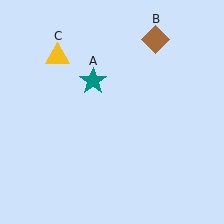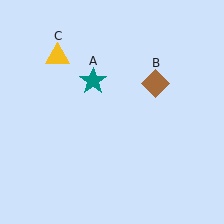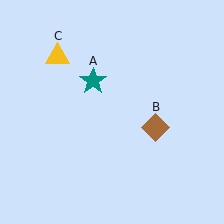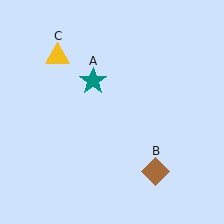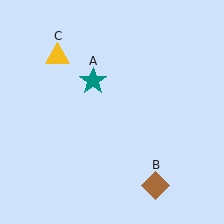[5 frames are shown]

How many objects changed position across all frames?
1 object changed position: brown diamond (object B).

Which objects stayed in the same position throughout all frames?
Teal star (object A) and yellow triangle (object C) remained stationary.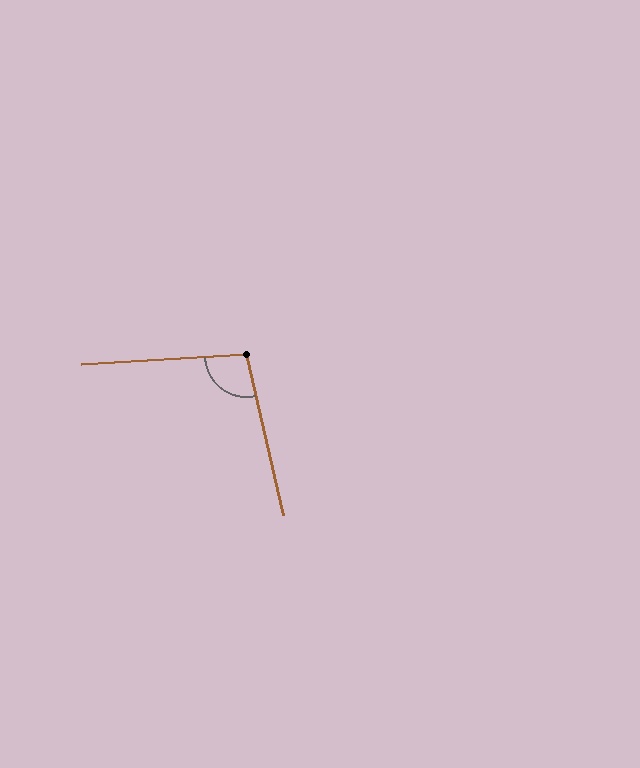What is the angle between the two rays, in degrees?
Approximately 100 degrees.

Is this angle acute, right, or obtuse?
It is obtuse.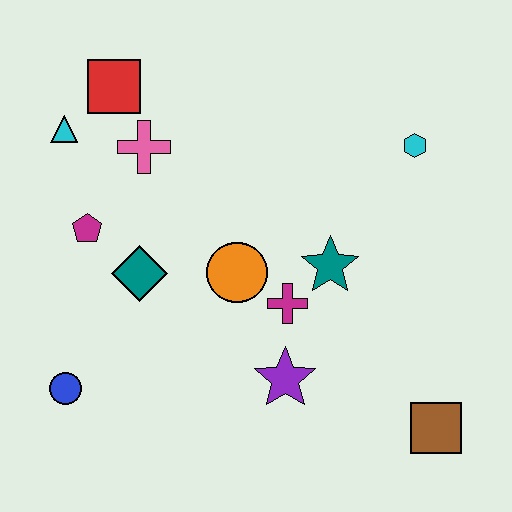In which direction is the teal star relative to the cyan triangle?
The teal star is to the right of the cyan triangle.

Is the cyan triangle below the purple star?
No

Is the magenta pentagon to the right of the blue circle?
Yes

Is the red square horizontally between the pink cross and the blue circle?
Yes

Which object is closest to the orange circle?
The magenta cross is closest to the orange circle.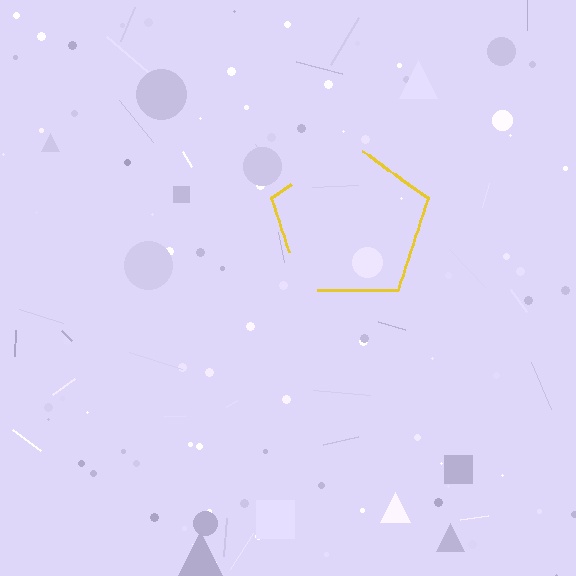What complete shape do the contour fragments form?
The contour fragments form a pentagon.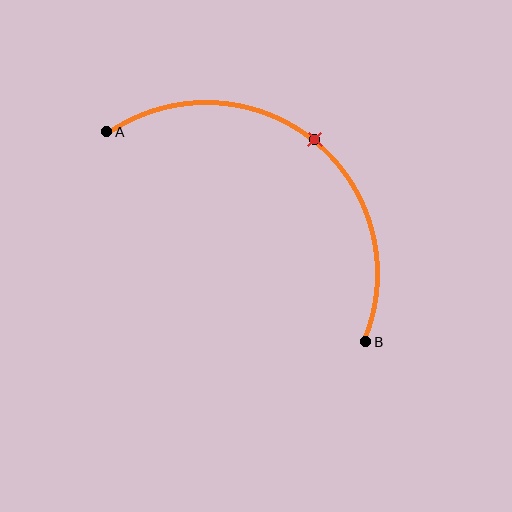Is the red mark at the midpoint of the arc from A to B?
Yes. The red mark lies on the arc at equal arc-length from both A and B — it is the arc midpoint.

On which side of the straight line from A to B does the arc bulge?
The arc bulges above and to the right of the straight line connecting A and B.